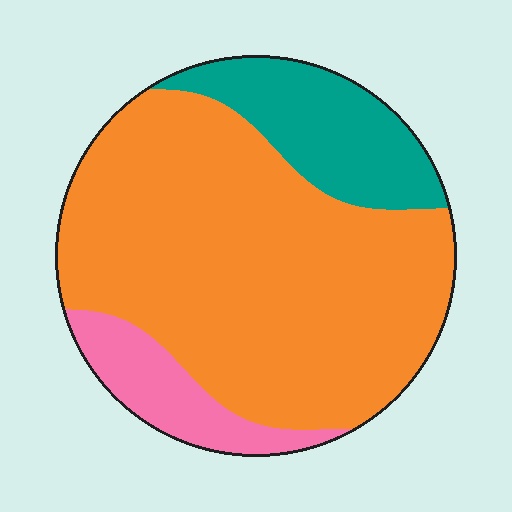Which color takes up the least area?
Pink, at roughly 10%.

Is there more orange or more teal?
Orange.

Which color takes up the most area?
Orange, at roughly 70%.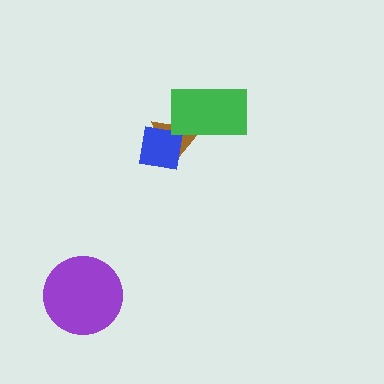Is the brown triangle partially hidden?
Yes, it is partially covered by another shape.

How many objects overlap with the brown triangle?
2 objects overlap with the brown triangle.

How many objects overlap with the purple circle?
0 objects overlap with the purple circle.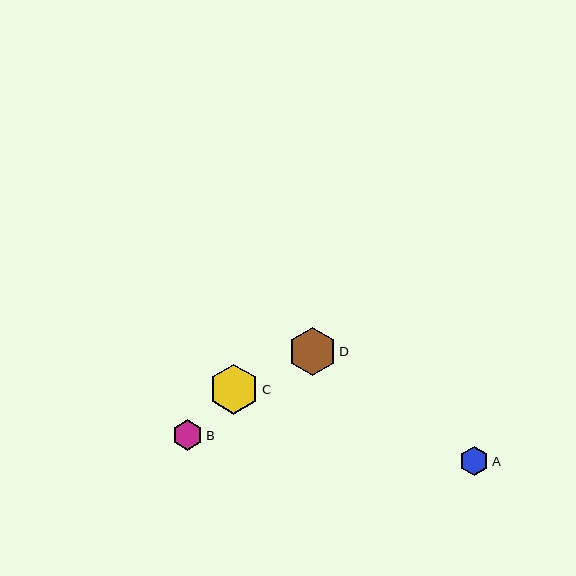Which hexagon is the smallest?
Hexagon A is the smallest with a size of approximately 29 pixels.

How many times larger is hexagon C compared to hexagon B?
Hexagon C is approximately 1.7 times the size of hexagon B.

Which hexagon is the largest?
Hexagon C is the largest with a size of approximately 50 pixels.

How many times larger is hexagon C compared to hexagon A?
Hexagon C is approximately 1.7 times the size of hexagon A.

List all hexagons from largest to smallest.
From largest to smallest: C, D, B, A.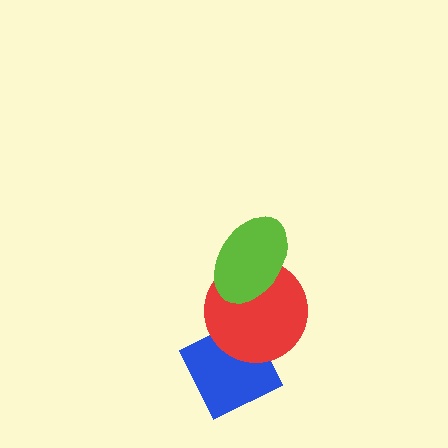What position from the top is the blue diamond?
The blue diamond is 3rd from the top.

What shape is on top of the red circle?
The lime ellipse is on top of the red circle.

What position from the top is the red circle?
The red circle is 2nd from the top.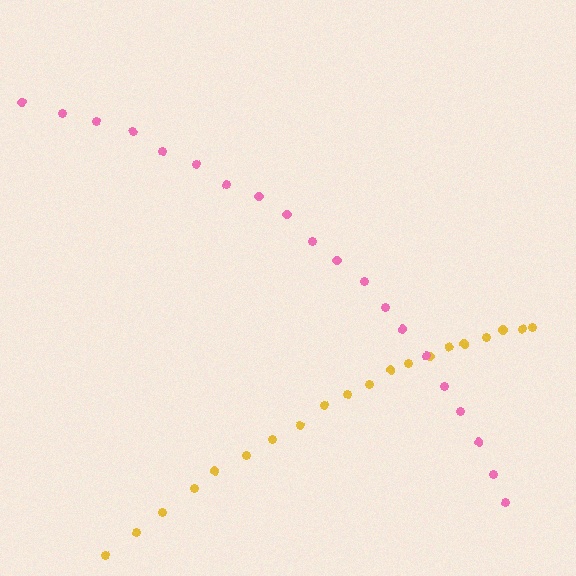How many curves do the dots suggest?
There are 2 distinct paths.